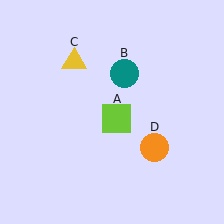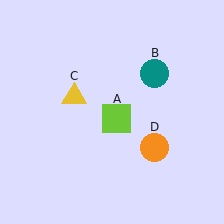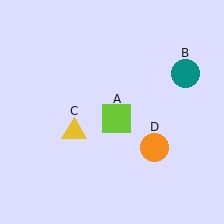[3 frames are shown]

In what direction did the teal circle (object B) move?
The teal circle (object B) moved right.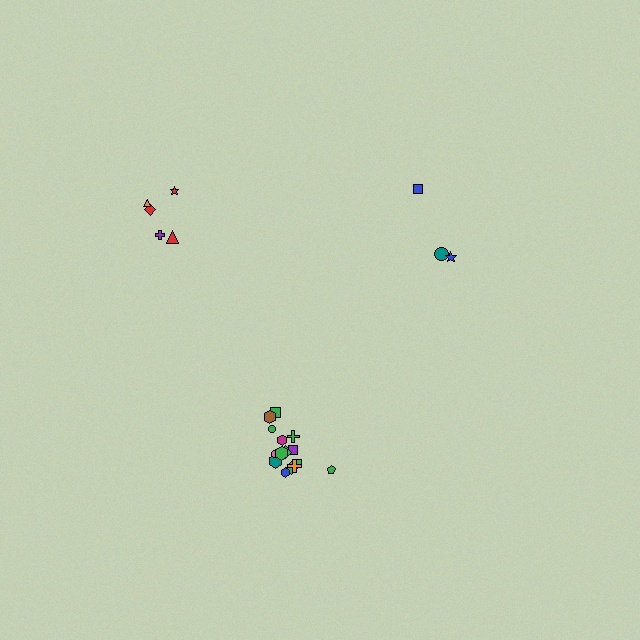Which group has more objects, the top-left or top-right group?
The top-left group.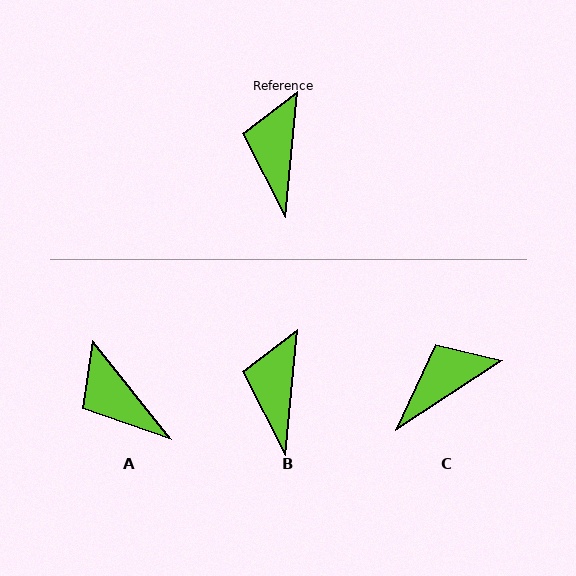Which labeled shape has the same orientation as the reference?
B.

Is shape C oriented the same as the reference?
No, it is off by about 51 degrees.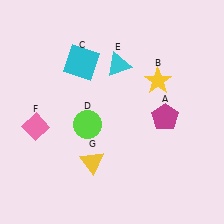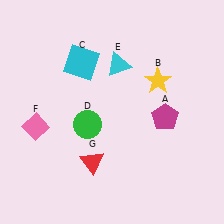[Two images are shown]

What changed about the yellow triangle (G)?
In Image 1, G is yellow. In Image 2, it changed to red.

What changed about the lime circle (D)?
In Image 1, D is lime. In Image 2, it changed to green.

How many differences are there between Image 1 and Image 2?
There are 2 differences between the two images.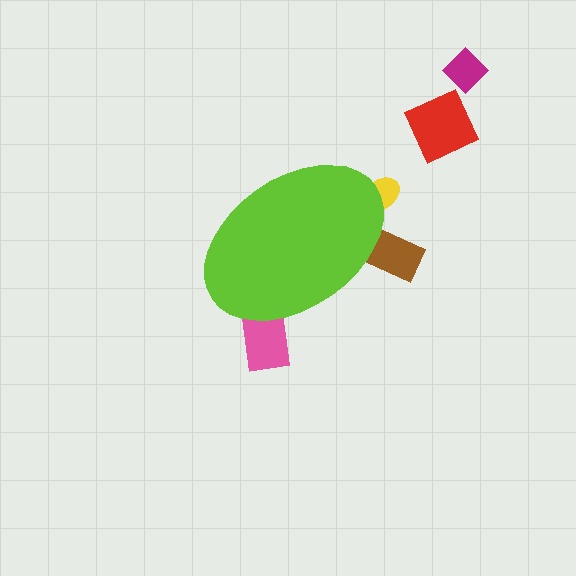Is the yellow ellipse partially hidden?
Yes, the yellow ellipse is partially hidden behind the lime ellipse.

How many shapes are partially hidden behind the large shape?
3 shapes are partially hidden.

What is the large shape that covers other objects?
A lime ellipse.